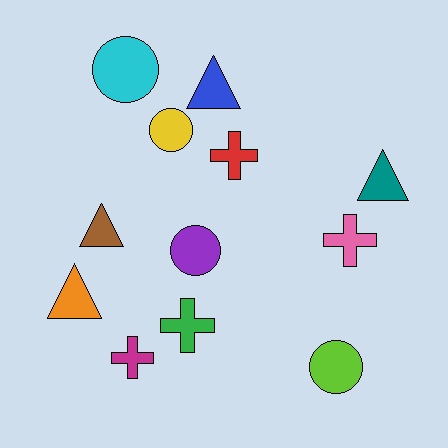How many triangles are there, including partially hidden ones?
There are 4 triangles.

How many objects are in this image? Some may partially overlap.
There are 12 objects.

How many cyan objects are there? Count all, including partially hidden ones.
There is 1 cyan object.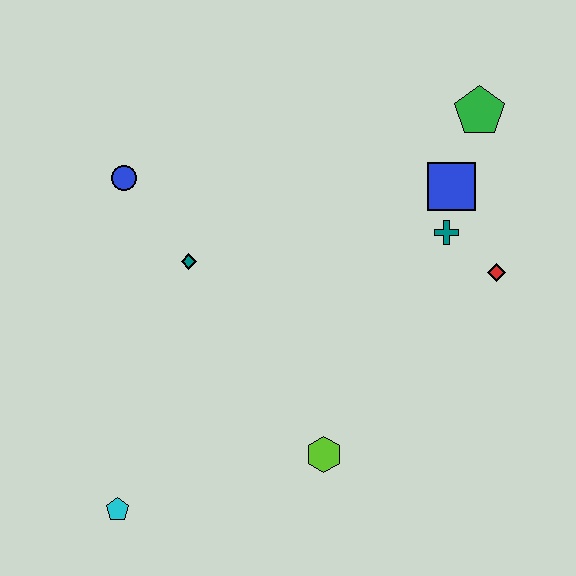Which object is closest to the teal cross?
The blue square is closest to the teal cross.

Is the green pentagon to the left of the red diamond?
Yes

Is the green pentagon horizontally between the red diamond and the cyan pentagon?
Yes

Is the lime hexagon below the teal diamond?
Yes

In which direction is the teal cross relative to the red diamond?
The teal cross is to the left of the red diamond.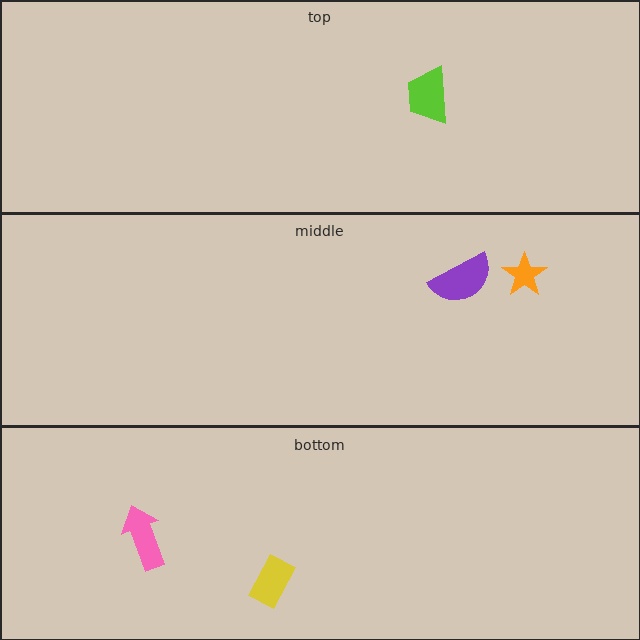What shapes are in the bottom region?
The pink arrow, the yellow rectangle.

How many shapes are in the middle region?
2.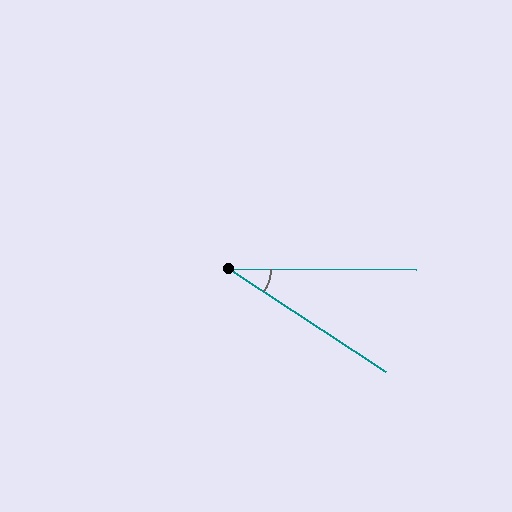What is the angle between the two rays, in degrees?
Approximately 33 degrees.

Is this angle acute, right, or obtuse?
It is acute.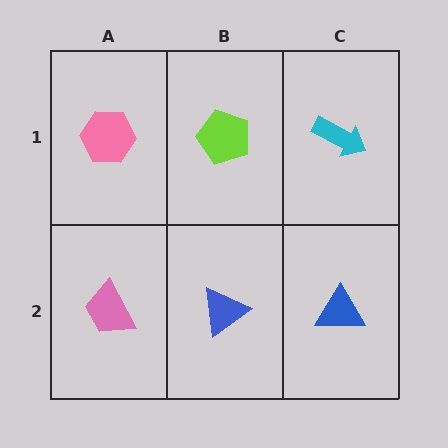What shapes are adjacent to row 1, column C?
A blue triangle (row 2, column C), a lime pentagon (row 1, column B).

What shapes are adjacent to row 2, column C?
A cyan arrow (row 1, column C), a blue triangle (row 2, column B).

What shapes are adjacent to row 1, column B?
A blue triangle (row 2, column B), a pink hexagon (row 1, column A), a cyan arrow (row 1, column C).